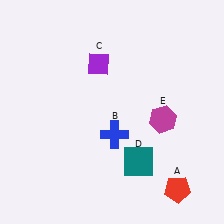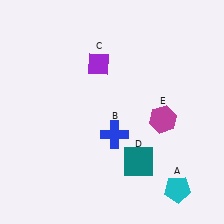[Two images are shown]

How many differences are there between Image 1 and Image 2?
There is 1 difference between the two images.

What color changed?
The pentagon (A) changed from red in Image 1 to cyan in Image 2.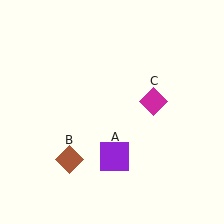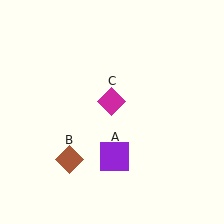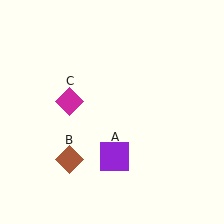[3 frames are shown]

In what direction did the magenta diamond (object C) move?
The magenta diamond (object C) moved left.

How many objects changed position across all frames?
1 object changed position: magenta diamond (object C).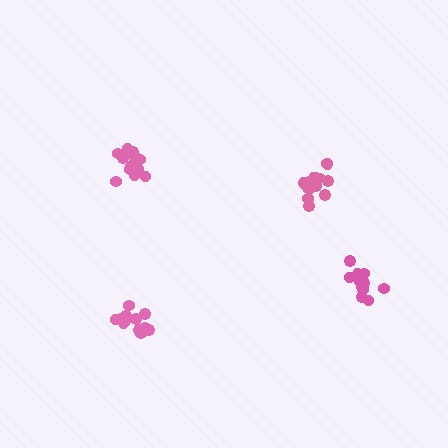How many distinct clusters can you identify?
There are 4 distinct clusters.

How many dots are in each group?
Group 1: 14 dots, Group 2: 12 dots, Group 3: 12 dots, Group 4: 11 dots (49 total).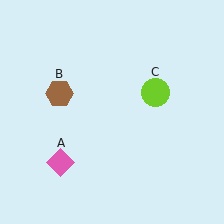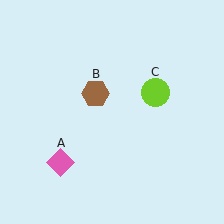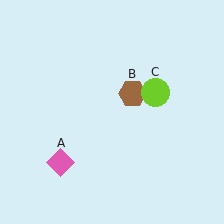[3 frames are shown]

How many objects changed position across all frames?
1 object changed position: brown hexagon (object B).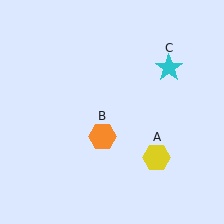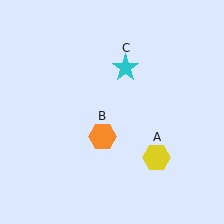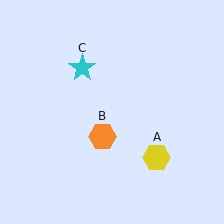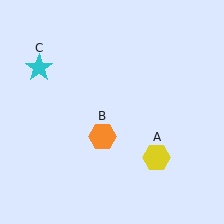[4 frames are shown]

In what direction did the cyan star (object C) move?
The cyan star (object C) moved left.